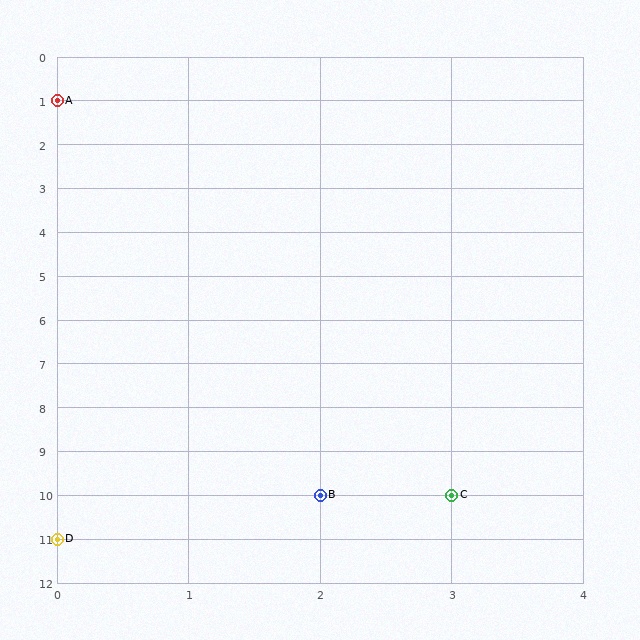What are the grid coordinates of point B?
Point B is at grid coordinates (2, 10).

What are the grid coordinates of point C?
Point C is at grid coordinates (3, 10).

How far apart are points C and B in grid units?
Points C and B are 1 column apart.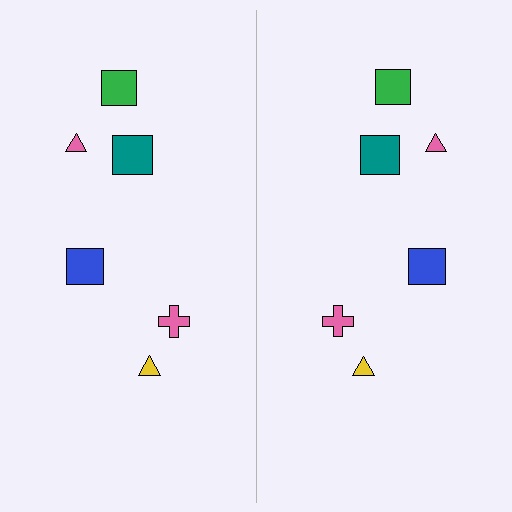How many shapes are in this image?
There are 12 shapes in this image.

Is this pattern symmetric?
Yes, this pattern has bilateral (reflection) symmetry.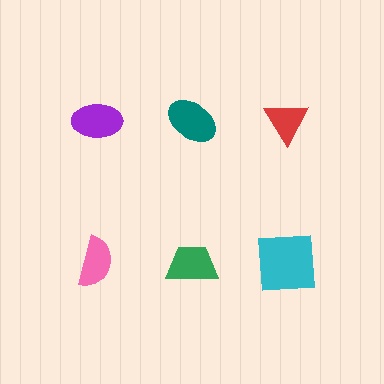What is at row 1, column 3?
A red triangle.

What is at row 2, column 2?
A green trapezoid.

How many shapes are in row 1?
3 shapes.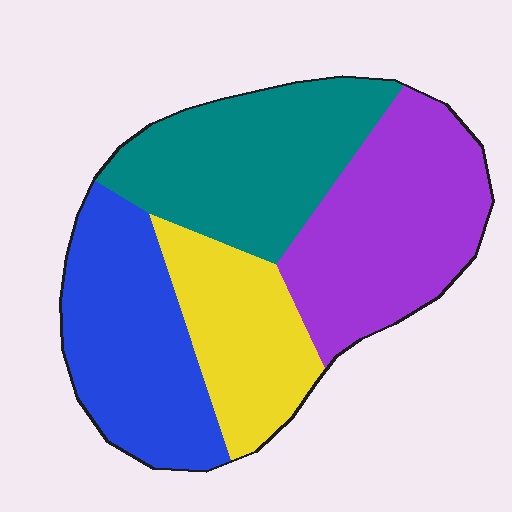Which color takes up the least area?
Yellow, at roughly 20%.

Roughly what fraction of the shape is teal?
Teal takes up between a quarter and a half of the shape.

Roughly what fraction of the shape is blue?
Blue covers roughly 25% of the shape.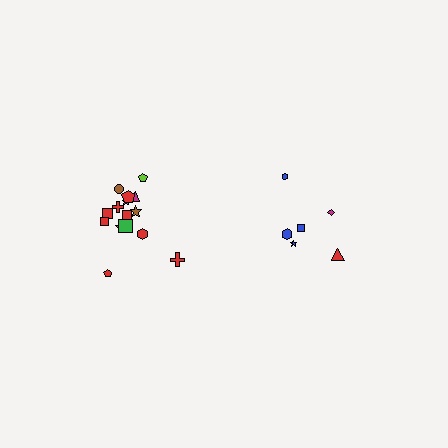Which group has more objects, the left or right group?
The left group.